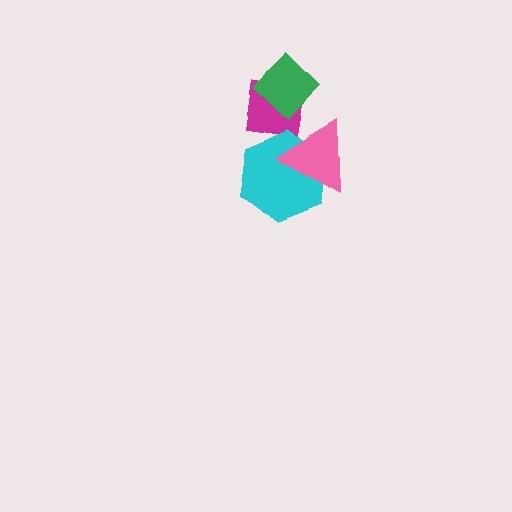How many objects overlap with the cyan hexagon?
1 object overlaps with the cyan hexagon.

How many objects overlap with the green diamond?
1 object overlaps with the green diamond.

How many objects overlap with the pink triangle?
1 object overlaps with the pink triangle.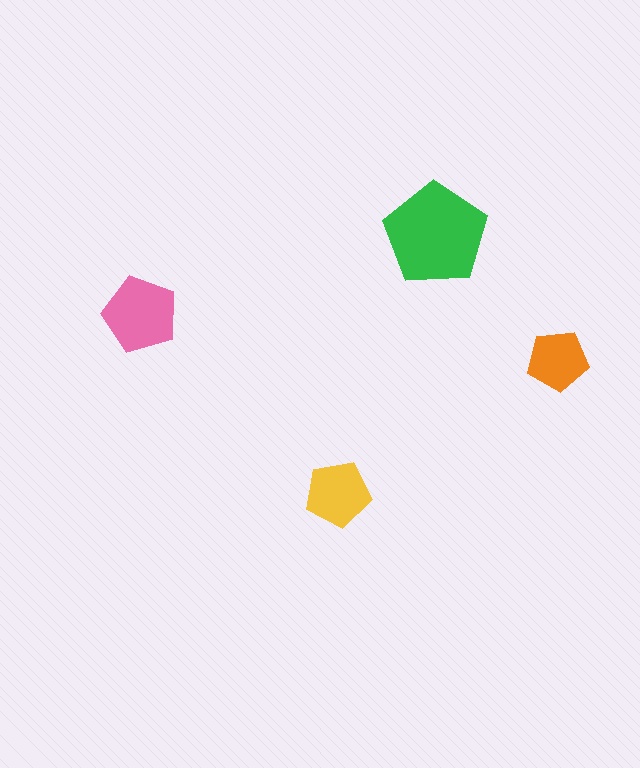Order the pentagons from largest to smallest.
the green one, the pink one, the yellow one, the orange one.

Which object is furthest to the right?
The orange pentagon is rightmost.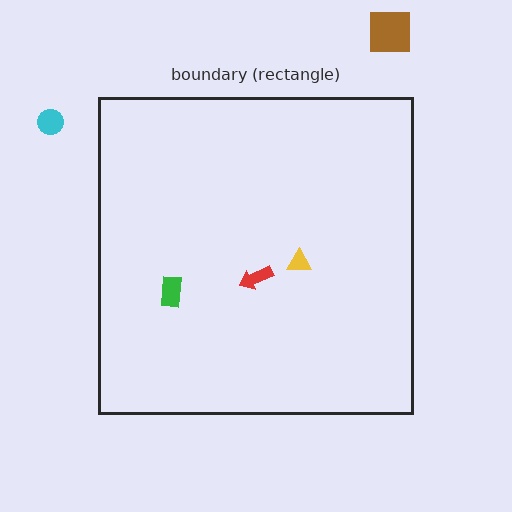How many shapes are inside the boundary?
3 inside, 2 outside.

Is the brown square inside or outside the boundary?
Outside.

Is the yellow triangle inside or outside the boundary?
Inside.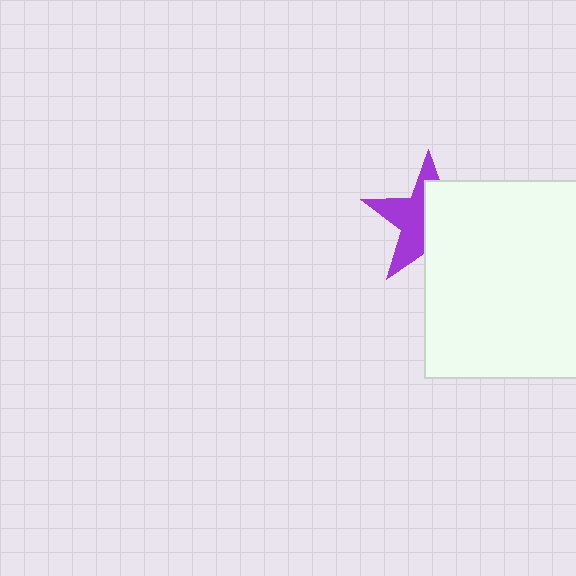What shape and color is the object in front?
The object in front is a white square.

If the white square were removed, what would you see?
You would see the complete purple star.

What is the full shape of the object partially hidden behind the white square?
The partially hidden object is a purple star.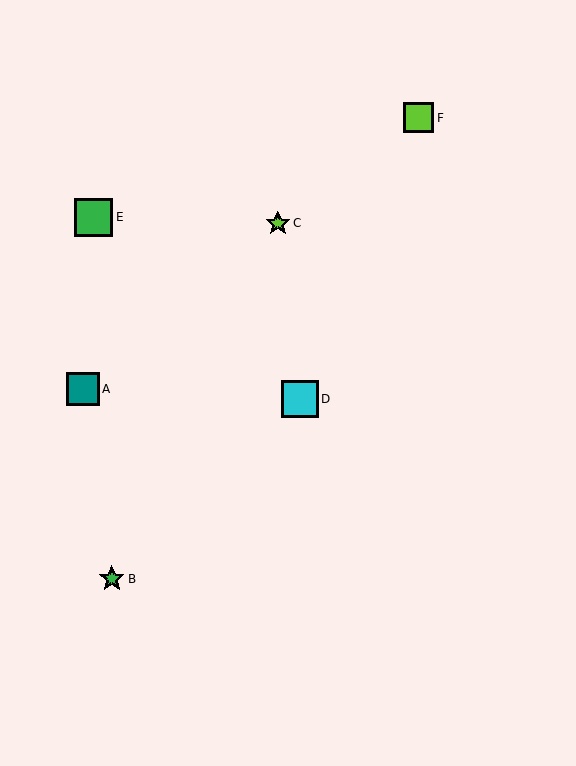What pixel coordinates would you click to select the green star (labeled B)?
Click at (112, 579) to select the green star B.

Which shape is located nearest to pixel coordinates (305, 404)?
The cyan square (labeled D) at (300, 399) is nearest to that location.